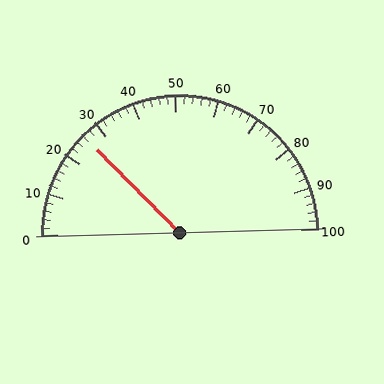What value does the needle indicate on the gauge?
The needle indicates approximately 26.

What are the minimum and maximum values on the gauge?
The gauge ranges from 0 to 100.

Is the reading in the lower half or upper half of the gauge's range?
The reading is in the lower half of the range (0 to 100).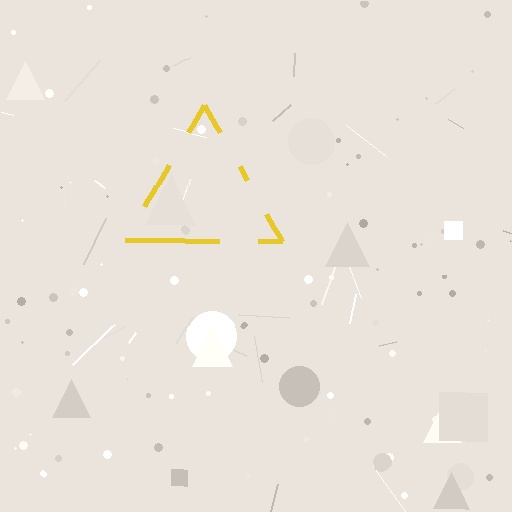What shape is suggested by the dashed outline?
The dashed outline suggests a triangle.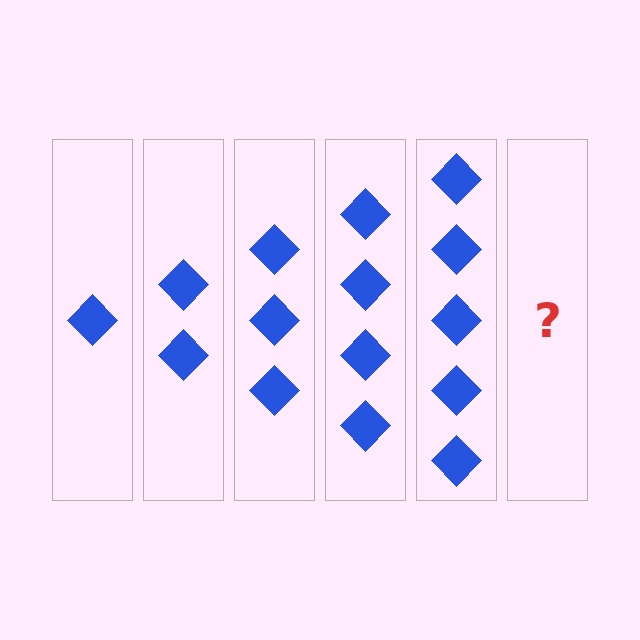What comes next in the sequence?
The next element should be 6 diamonds.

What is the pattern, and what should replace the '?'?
The pattern is that each step adds one more diamond. The '?' should be 6 diamonds.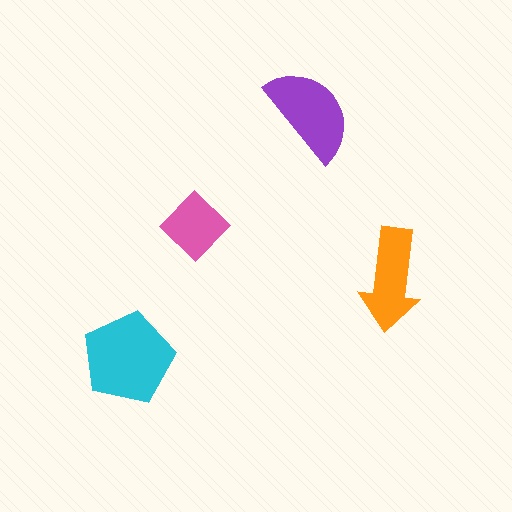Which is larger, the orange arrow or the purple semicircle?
The purple semicircle.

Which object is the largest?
The cyan pentagon.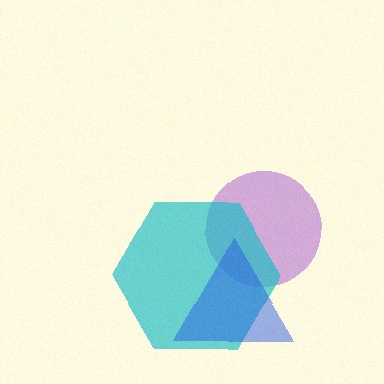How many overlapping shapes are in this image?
There are 3 overlapping shapes in the image.